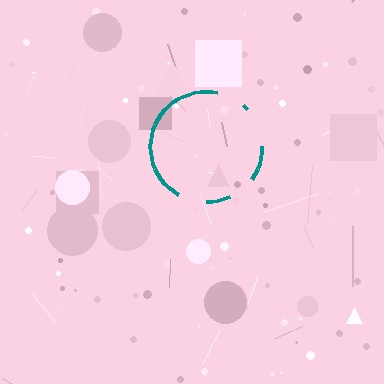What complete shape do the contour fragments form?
The contour fragments form a circle.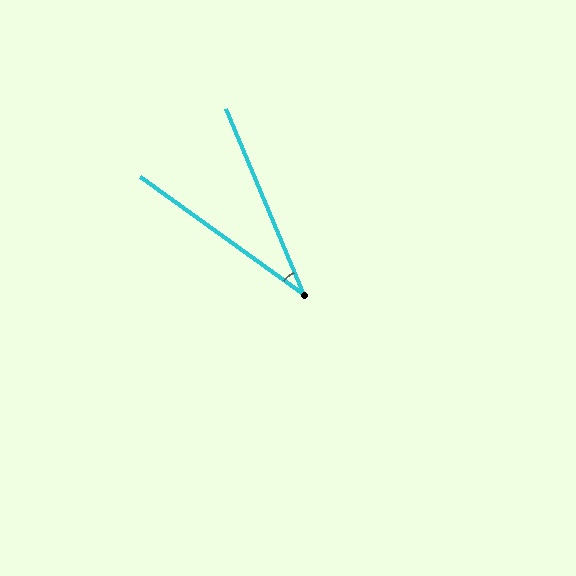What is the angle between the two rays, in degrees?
Approximately 31 degrees.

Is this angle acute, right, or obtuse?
It is acute.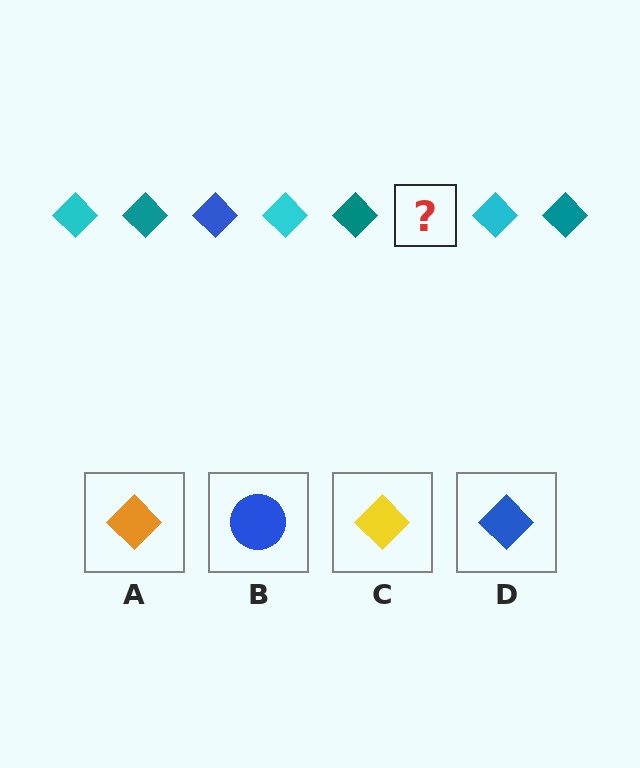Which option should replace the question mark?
Option D.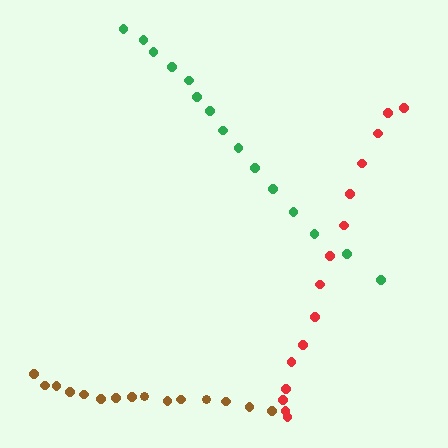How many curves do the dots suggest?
There are 3 distinct paths.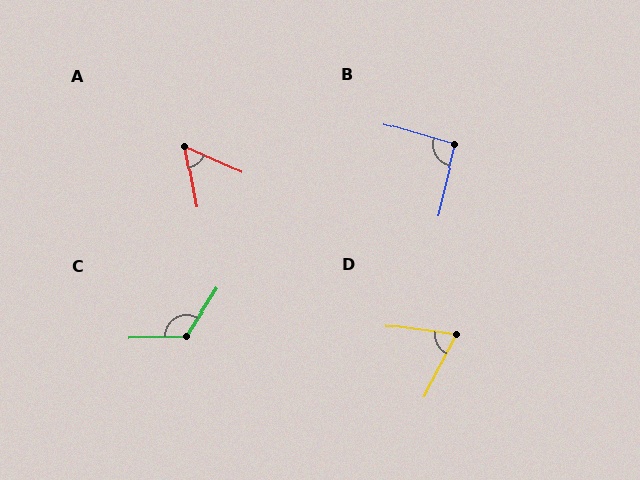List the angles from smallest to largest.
A (55°), D (71°), B (92°), C (124°).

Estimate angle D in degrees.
Approximately 71 degrees.